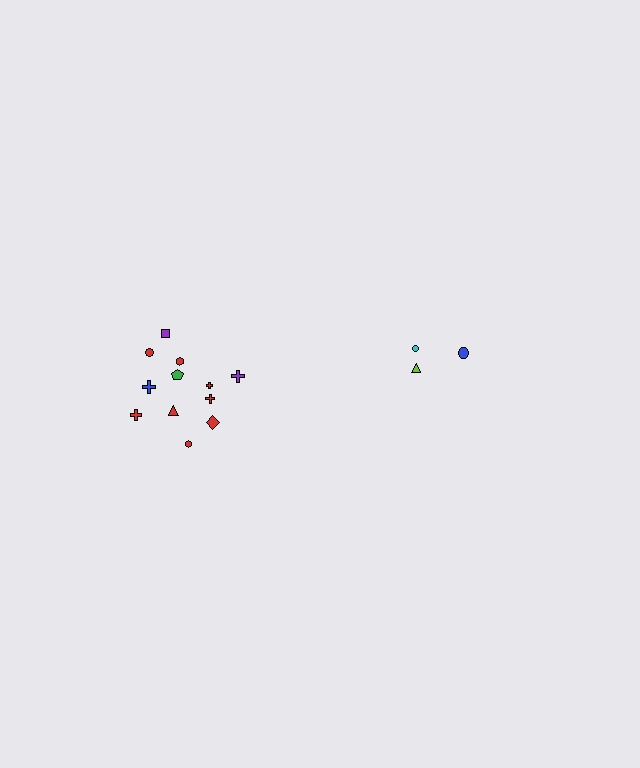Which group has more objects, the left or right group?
The left group.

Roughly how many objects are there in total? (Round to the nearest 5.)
Roughly 15 objects in total.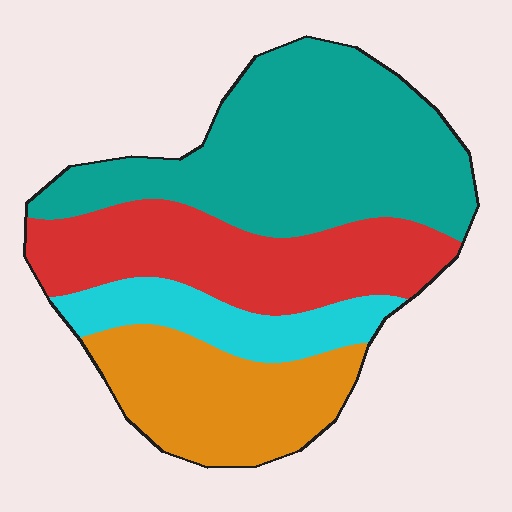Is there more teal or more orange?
Teal.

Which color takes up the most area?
Teal, at roughly 40%.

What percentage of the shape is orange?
Orange covers roughly 20% of the shape.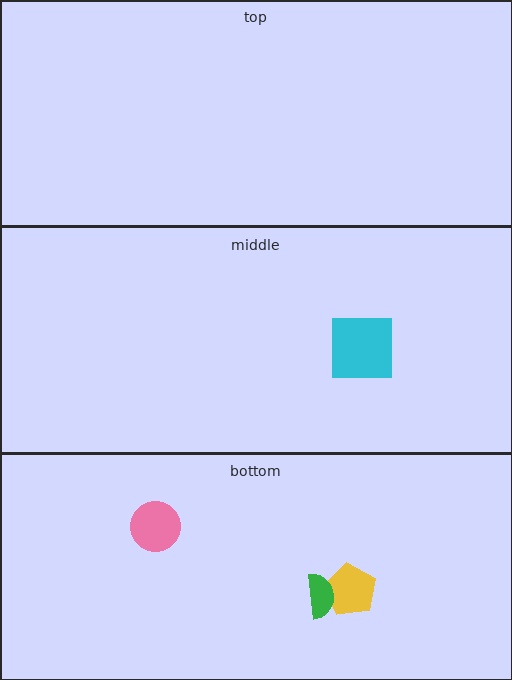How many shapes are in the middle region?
1.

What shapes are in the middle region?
The cyan square.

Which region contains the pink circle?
The bottom region.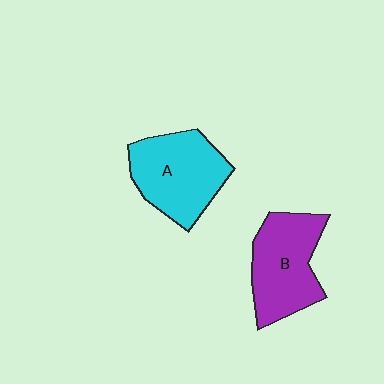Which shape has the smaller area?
Shape B (purple).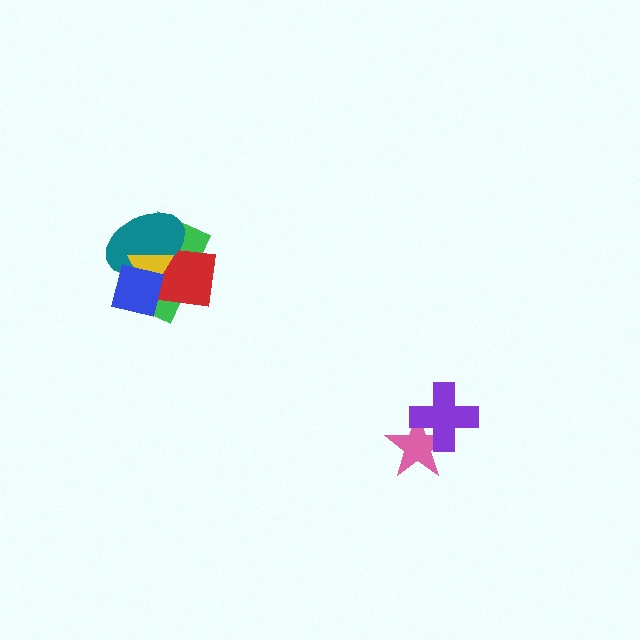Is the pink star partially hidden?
Yes, it is partially covered by another shape.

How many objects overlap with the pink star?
1 object overlaps with the pink star.